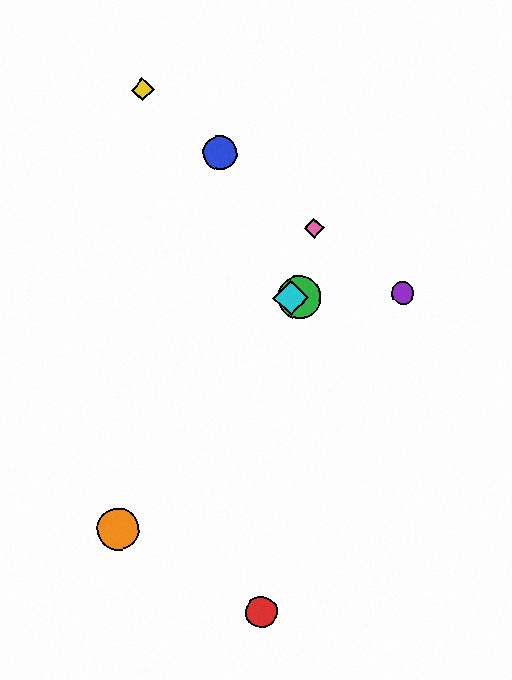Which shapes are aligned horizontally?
The green circle, the purple circle, the cyan diamond are aligned horizontally.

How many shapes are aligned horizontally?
3 shapes (the green circle, the purple circle, the cyan diamond) are aligned horizontally.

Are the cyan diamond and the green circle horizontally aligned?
Yes, both are at y≈298.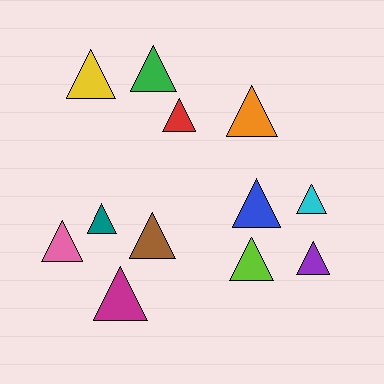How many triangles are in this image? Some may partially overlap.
There are 12 triangles.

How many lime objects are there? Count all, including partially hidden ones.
There is 1 lime object.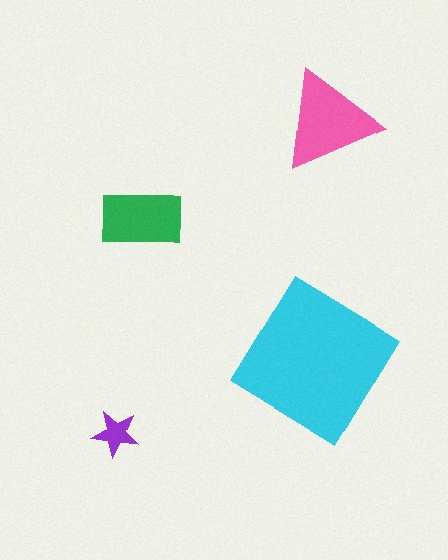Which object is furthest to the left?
The purple star is leftmost.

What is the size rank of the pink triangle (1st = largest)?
2nd.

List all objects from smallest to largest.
The purple star, the green rectangle, the pink triangle, the cyan diamond.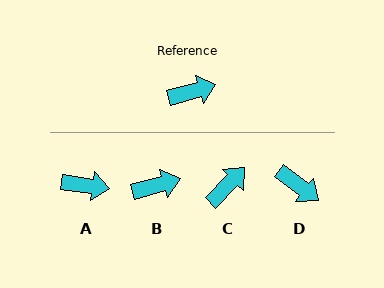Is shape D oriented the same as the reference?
No, it is off by about 53 degrees.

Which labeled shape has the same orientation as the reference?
B.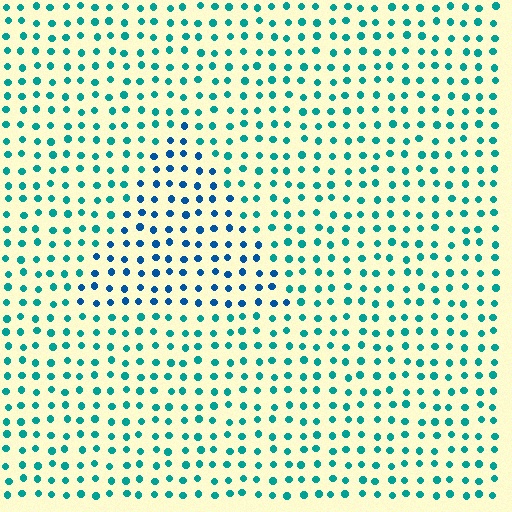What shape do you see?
I see a triangle.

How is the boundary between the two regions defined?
The boundary is defined purely by a slight shift in hue (about 33 degrees). Spacing, size, and orientation are identical on both sides.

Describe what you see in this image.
The image is filled with small teal elements in a uniform arrangement. A triangle-shaped region is visible where the elements are tinted to a slightly different hue, forming a subtle color boundary.